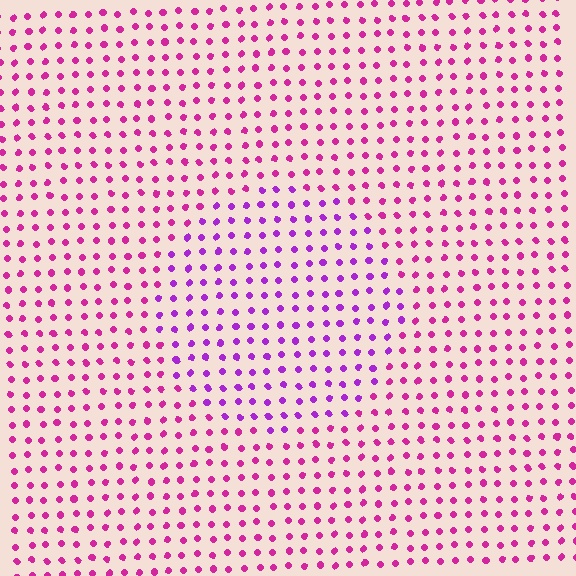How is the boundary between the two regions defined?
The boundary is defined purely by a slight shift in hue (about 32 degrees). Spacing, size, and orientation are identical on both sides.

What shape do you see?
I see a circle.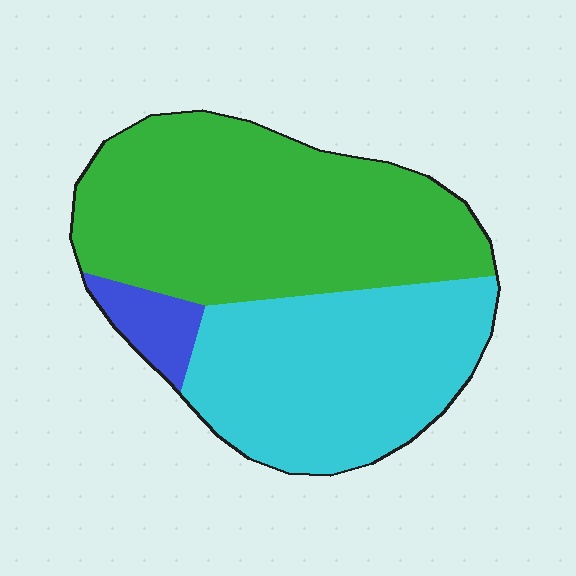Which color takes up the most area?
Green, at roughly 55%.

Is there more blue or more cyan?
Cyan.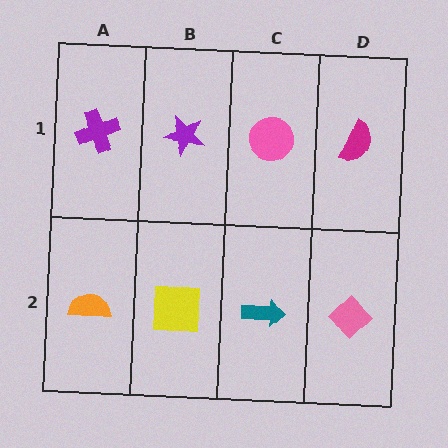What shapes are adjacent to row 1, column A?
An orange semicircle (row 2, column A), a purple star (row 1, column B).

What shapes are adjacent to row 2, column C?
A pink circle (row 1, column C), a yellow square (row 2, column B), a pink diamond (row 2, column D).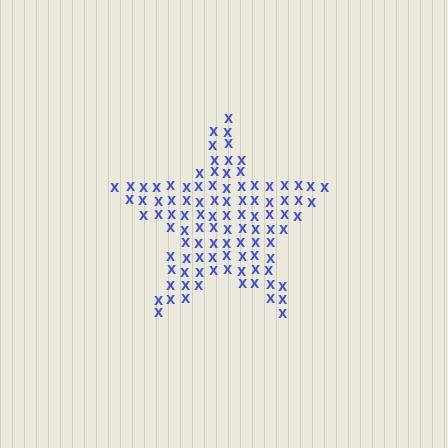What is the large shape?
The large shape is a star.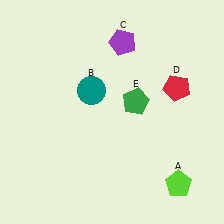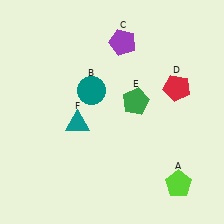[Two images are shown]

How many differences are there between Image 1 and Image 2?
There is 1 difference between the two images.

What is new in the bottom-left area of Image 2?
A teal triangle (F) was added in the bottom-left area of Image 2.